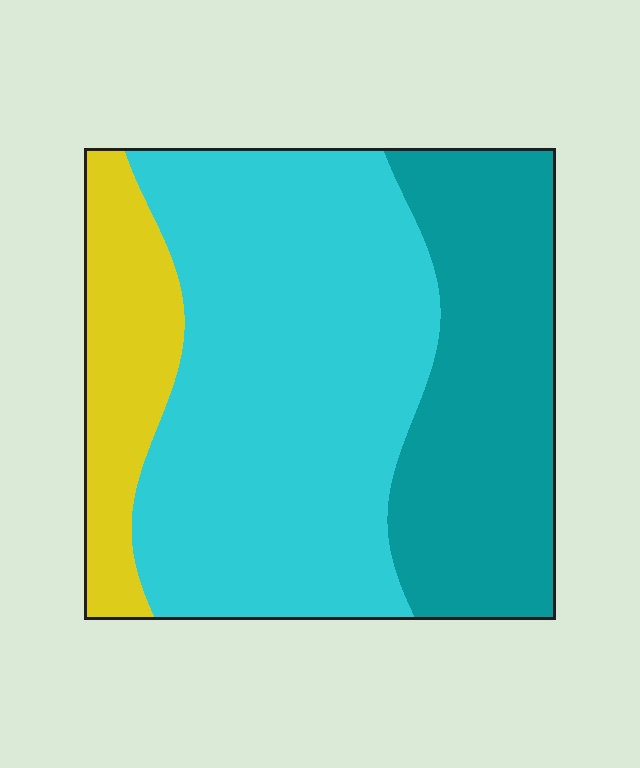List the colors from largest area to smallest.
From largest to smallest: cyan, teal, yellow.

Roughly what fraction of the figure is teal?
Teal takes up between a sixth and a third of the figure.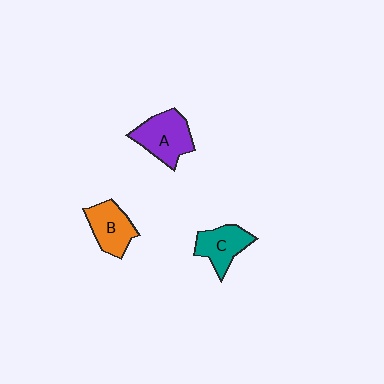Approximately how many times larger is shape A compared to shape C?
Approximately 1.3 times.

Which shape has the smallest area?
Shape C (teal).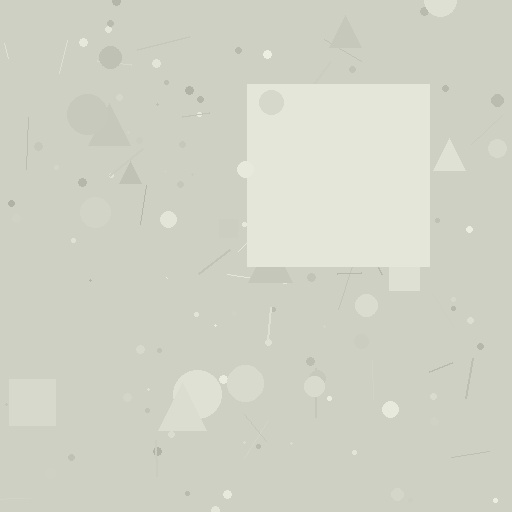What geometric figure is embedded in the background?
A square is embedded in the background.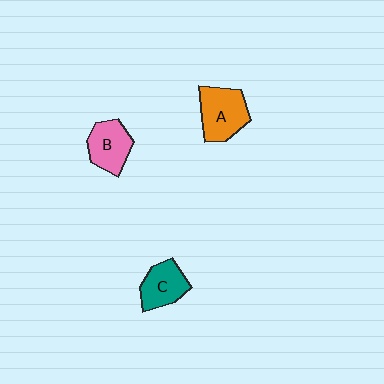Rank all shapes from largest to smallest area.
From largest to smallest: A (orange), B (pink), C (teal).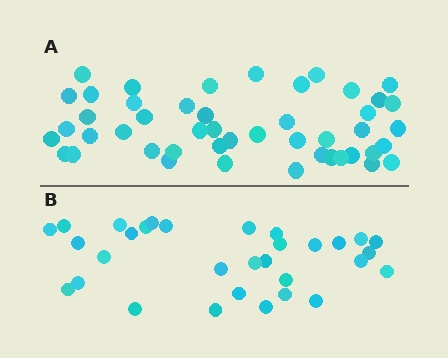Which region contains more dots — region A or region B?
Region A (the top region) has more dots.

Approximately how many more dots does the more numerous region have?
Region A has approximately 15 more dots than region B.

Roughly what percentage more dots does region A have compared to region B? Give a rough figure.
About 50% more.